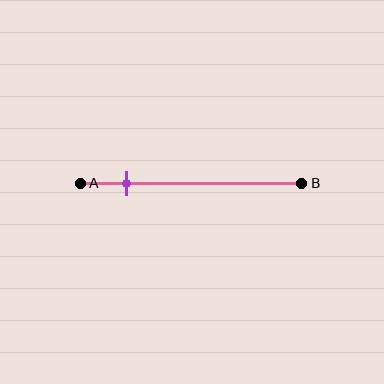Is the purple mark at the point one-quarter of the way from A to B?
No, the mark is at about 20% from A, not at the 25% one-quarter point.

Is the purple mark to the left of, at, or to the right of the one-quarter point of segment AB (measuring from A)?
The purple mark is to the left of the one-quarter point of segment AB.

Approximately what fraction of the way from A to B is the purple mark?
The purple mark is approximately 20% of the way from A to B.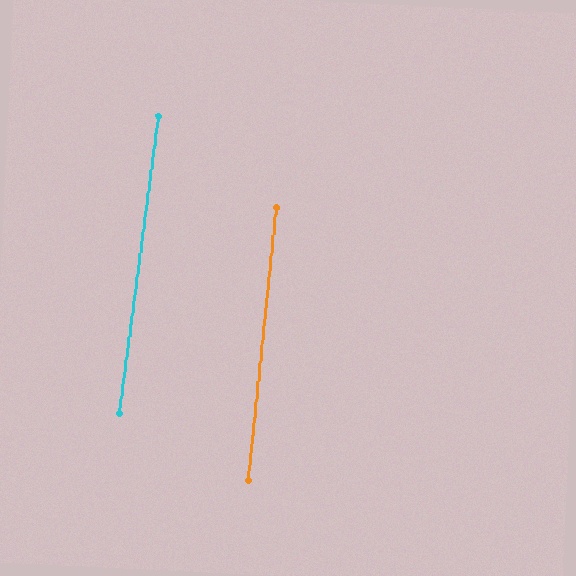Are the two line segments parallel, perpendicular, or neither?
Parallel — their directions differ by only 1.5°.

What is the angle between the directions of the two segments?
Approximately 1 degree.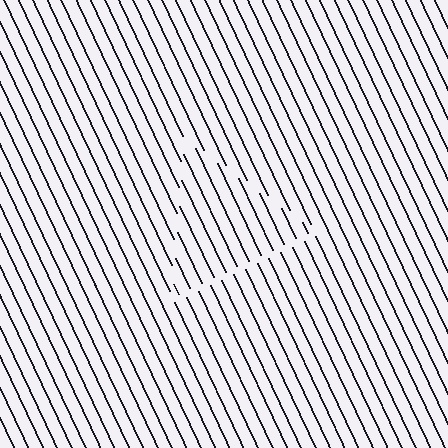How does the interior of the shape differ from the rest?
The interior of the shape contains the same grating, shifted by half a period — the contour is defined by the phase discontinuity where line-ends from the inner and outer gratings abut.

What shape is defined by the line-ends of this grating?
An illusory triangle. The interior of the shape contains the same grating, shifted by half a period — the contour is defined by the phase discontinuity where line-ends from the inner and outer gratings abut.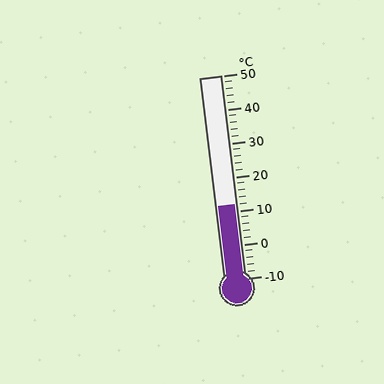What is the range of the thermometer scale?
The thermometer scale ranges from -10°C to 50°C.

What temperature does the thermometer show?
The thermometer shows approximately 12°C.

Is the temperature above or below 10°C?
The temperature is above 10°C.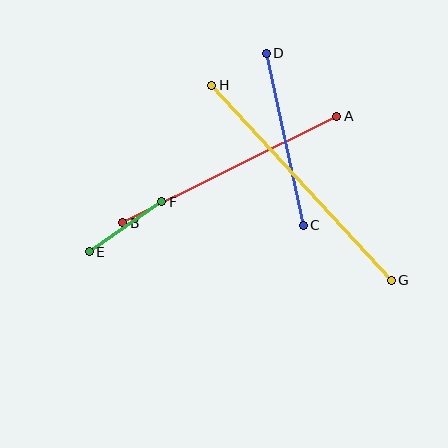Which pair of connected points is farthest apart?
Points G and H are farthest apart.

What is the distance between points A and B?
The distance is approximately 239 pixels.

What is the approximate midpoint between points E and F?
The midpoint is at approximately (125, 227) pixels.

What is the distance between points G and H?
The distance is approximately 265 pixels.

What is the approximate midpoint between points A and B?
The midpoint is at approximately (230, 170) pixels.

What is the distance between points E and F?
The distance is approximately 88 pixels.